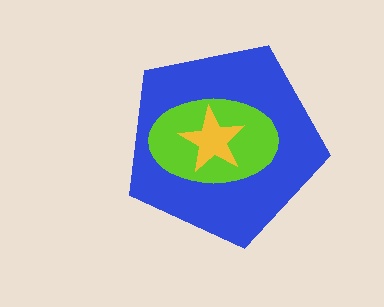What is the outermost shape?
The blue pentagon.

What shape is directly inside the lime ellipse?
The yellow star.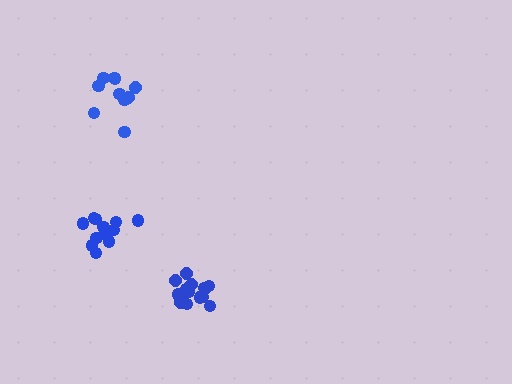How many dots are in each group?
Group 1: 10 dots, Group 2: 12 dots, Group 3: 16 dots (38 total).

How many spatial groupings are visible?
There are 3 spatial groupings.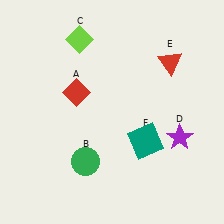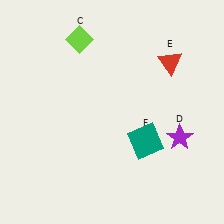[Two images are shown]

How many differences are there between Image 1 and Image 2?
There are 2 differences between the two images.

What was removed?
The red diamond (A), the green circle (B) were removed in Image 2.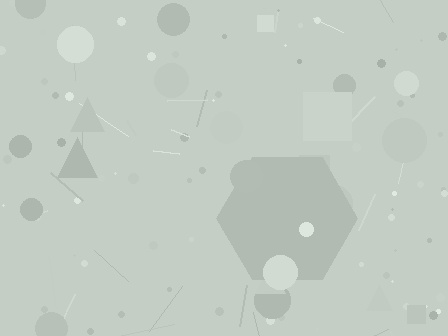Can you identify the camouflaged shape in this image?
The camouflaged shape is a hexagon.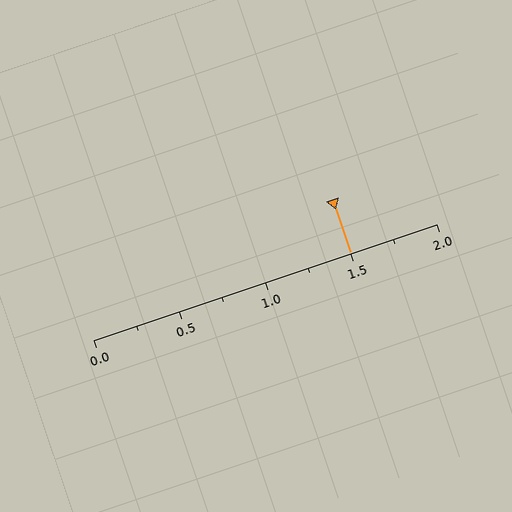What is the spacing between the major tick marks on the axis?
The major ticks are spaced 0.5 apart.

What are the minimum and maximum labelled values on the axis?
The axis runs from 0.0 to 2.0.